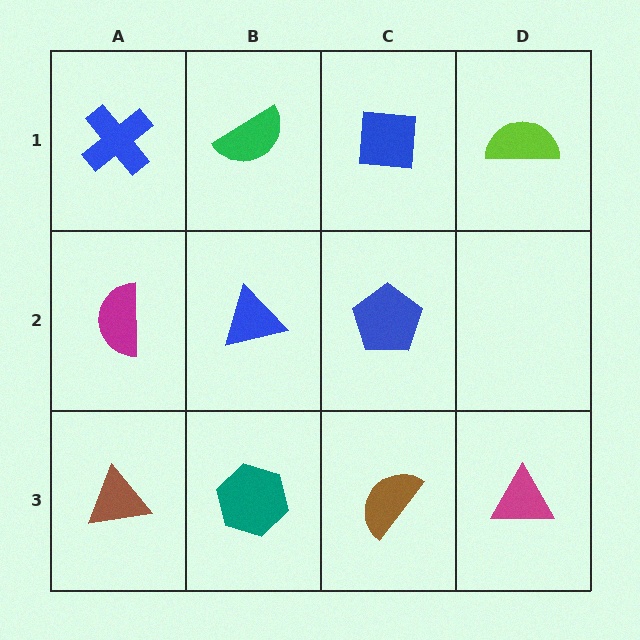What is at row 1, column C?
A blue square.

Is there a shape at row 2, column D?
No, that cell is empty.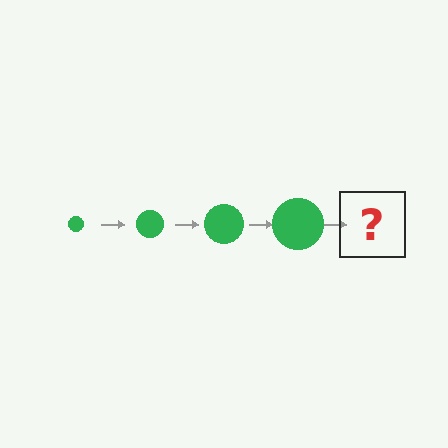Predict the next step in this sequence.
The next step is a green circle, larger than the previous one.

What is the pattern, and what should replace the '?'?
The pattern is that the circle gets progressively larger each step. The '?' should be a green circle, larger than the previous one.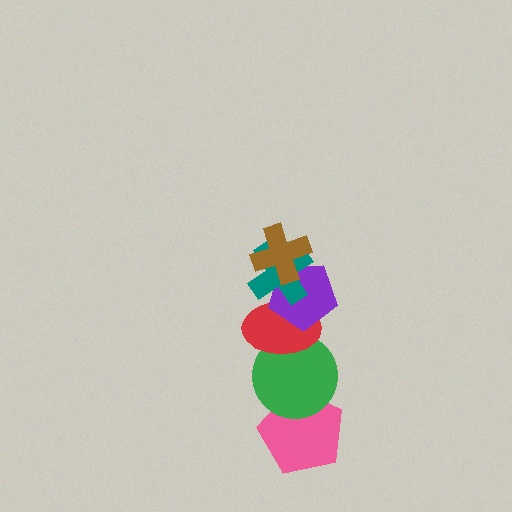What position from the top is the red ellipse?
The red ellipse is 4th from the top.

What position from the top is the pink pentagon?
The pink pentagon is 6th from the top.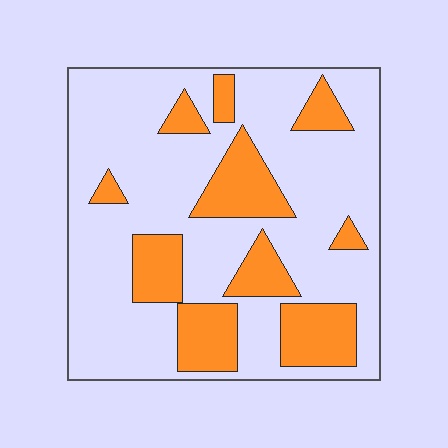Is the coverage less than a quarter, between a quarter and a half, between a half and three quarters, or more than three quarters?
Between a quarter and a half.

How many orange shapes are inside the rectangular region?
10.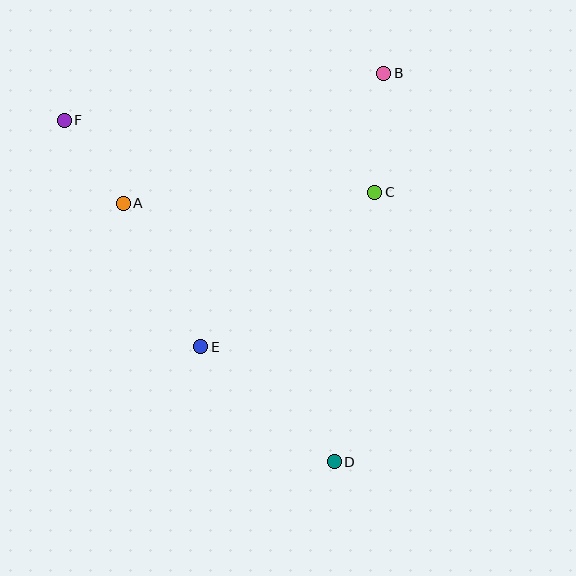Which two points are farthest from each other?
Points D and F are farthest from each other.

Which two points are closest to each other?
Points A and F are closest to each other.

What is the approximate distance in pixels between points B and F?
The distance between B and F is approximately 323 pixels.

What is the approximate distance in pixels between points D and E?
The distance between D and E is approximately 177 pixels.